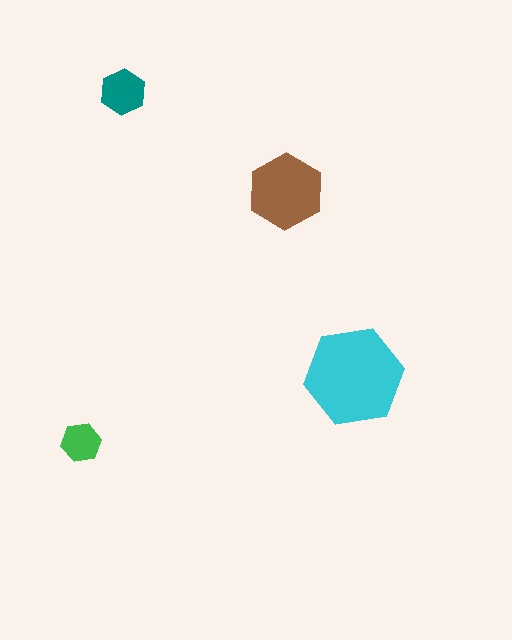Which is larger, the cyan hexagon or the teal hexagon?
The cyan one.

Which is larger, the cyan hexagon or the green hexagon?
The cyan one.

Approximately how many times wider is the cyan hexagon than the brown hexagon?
About 1.5 times wider.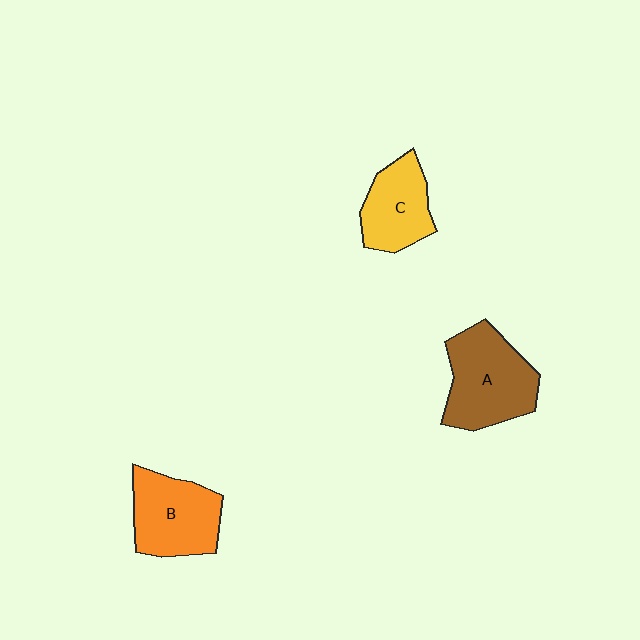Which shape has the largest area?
Shape A (brown).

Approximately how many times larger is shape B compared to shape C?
Approximately 1.2 times.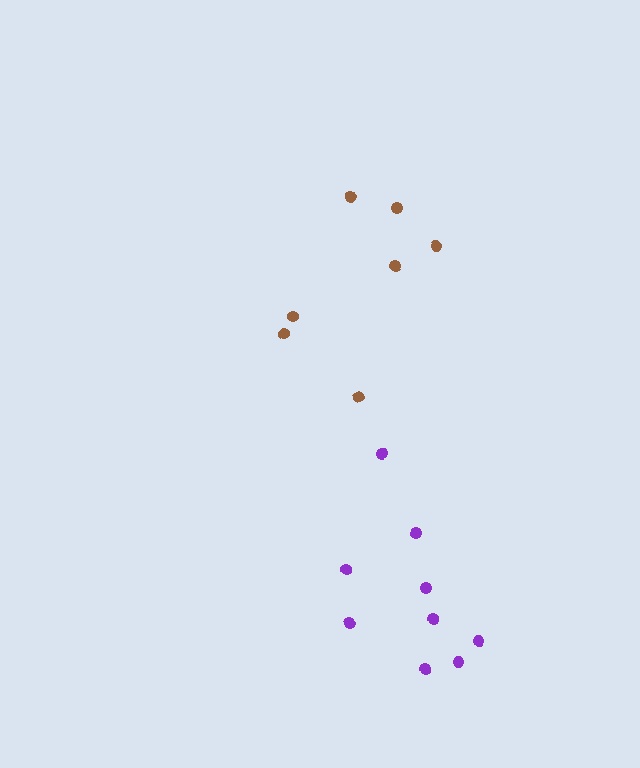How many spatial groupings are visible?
There are 2 spatial groupings.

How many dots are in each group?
Group 1: 7 dots, Group 2: 9 dots (16 total).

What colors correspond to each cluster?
The clusters are colored: brown, purple.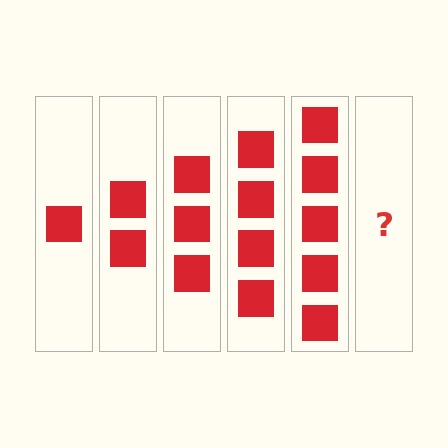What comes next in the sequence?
The next element should be 6 squares.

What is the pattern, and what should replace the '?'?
The pattern is that each step adds one more square. The '?' should be 6 squares.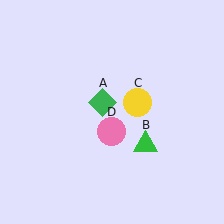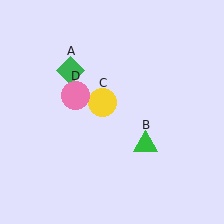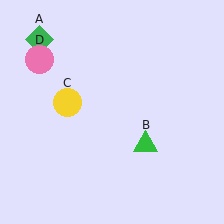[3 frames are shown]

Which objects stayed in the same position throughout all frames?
Green triangle (object B) remained stationary.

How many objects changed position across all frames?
3 objects changed position: green diamond (object A), yellow circle (object C), pink circle (object D).